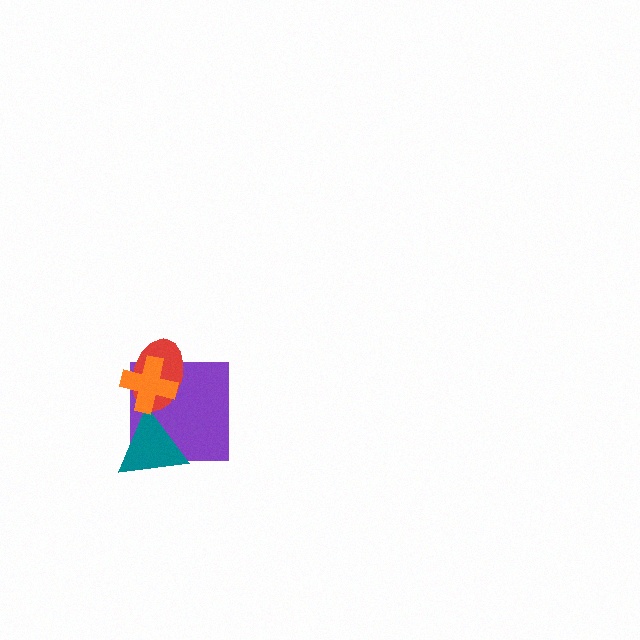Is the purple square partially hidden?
Yes, it is partially covered by another shape.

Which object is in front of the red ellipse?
The orange cross is in front of the red ellipse.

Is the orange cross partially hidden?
No, no other shape covers it.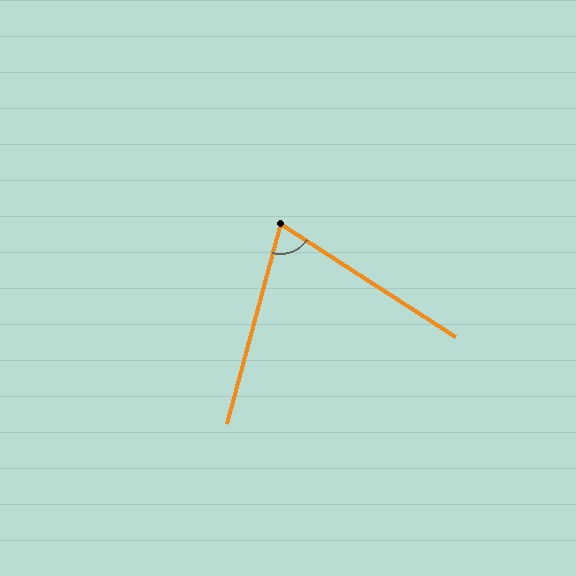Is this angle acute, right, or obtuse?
It is acute.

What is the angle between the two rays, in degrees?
Approximately 72 degrees.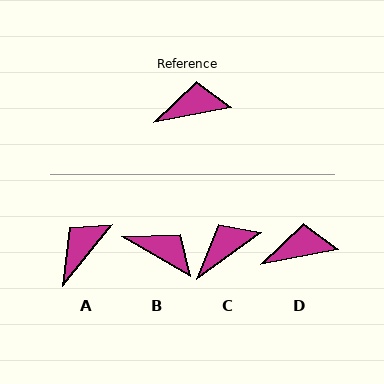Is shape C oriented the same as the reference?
No, it is off by about 25 degrees.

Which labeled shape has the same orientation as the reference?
D.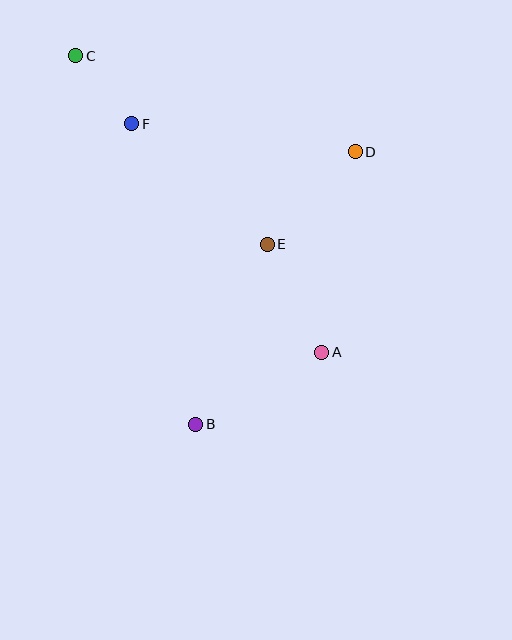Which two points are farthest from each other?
Points B and C are farthest from each other.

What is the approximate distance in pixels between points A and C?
The distance between A and C is approximately 385 pixels.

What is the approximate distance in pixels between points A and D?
The distance between A and D is approximately 203 pixels.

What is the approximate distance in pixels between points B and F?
The distance between B and F is approximately 307 pixels.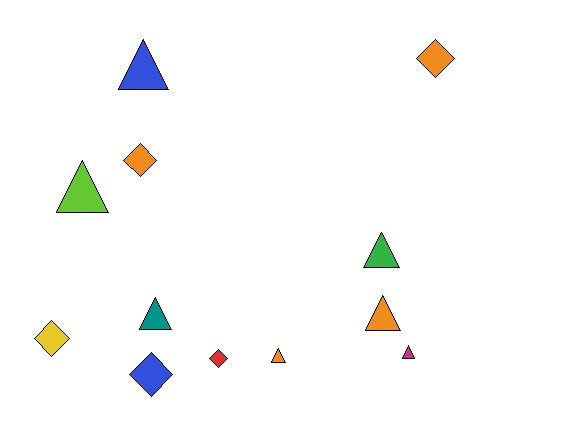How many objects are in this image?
There are 12 objects.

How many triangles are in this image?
There are 7 triangles.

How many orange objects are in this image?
There are 4 orange objects.